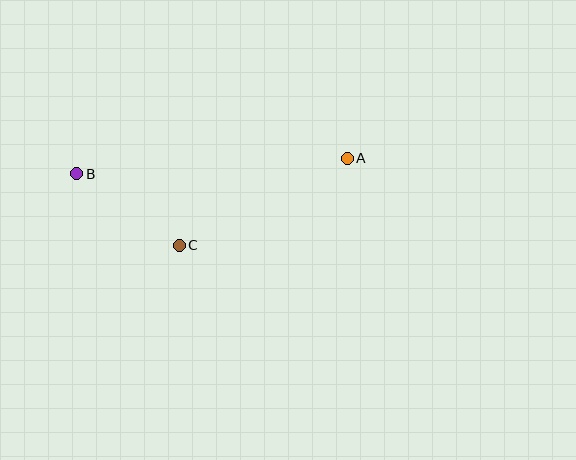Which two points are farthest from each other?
Points A and B are farthest from each other.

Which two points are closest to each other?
Points B and C are closest to each other.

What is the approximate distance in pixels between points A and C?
The distance between A and C is approximately 189 pixels.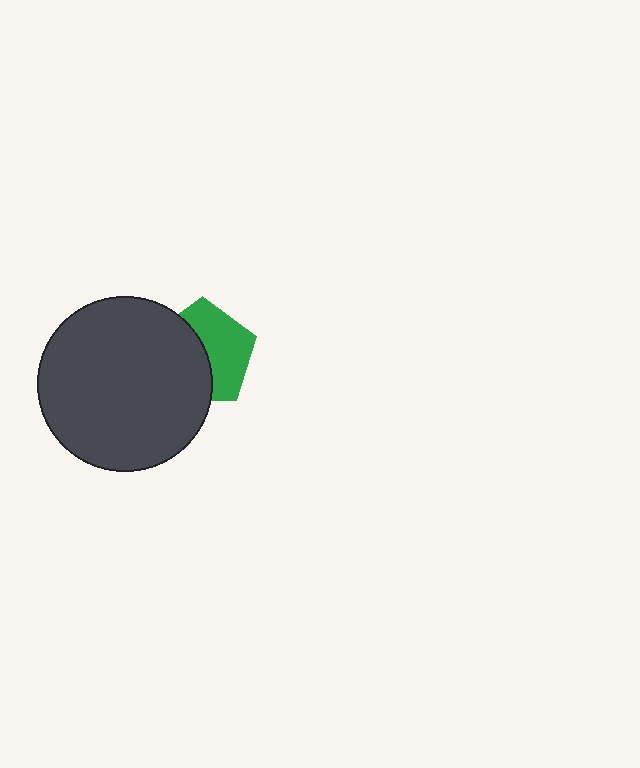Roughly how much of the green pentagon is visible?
About half of it is visible (roughly 51%).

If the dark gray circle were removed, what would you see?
You would see the complete green pentagon.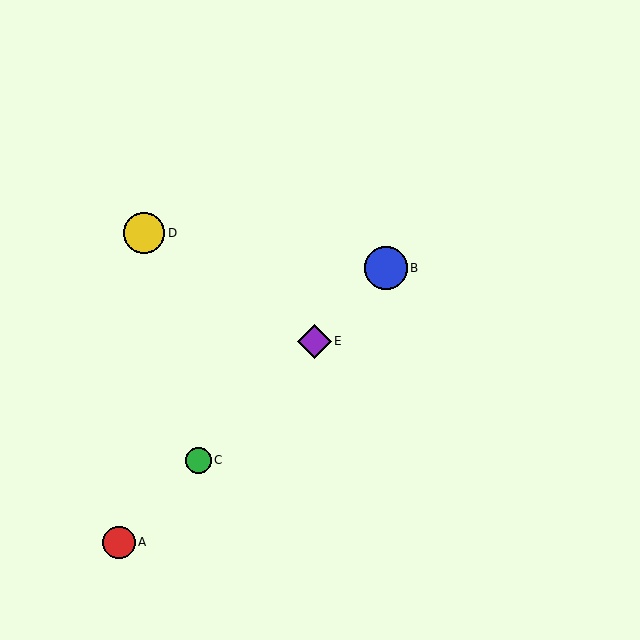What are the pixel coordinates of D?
Object D is at (144, 233).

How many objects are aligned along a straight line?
4 objects (A, B, C, E) are aligned along a straight line.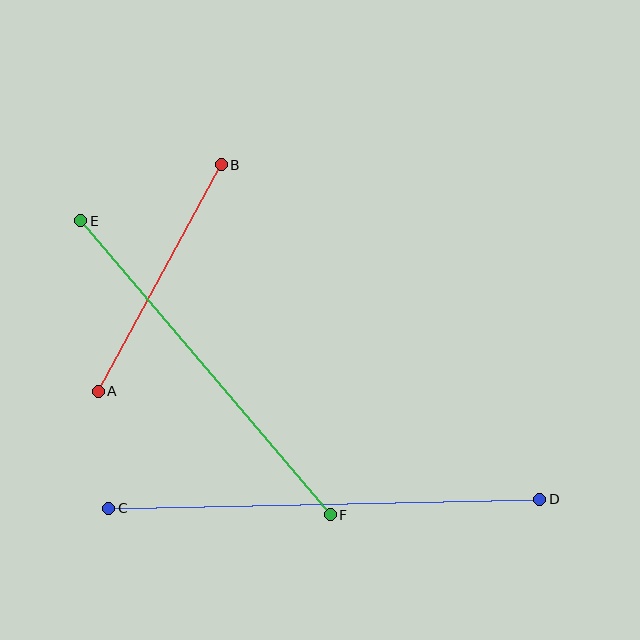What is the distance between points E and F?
The distance is approximately 385 pixels.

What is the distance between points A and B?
The distance is approximately 258 pixels.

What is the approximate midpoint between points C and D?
The midpoint is at approximately (324, 504) pixels.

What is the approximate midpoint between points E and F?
The midpoint is at approximately (206, 368) pixels.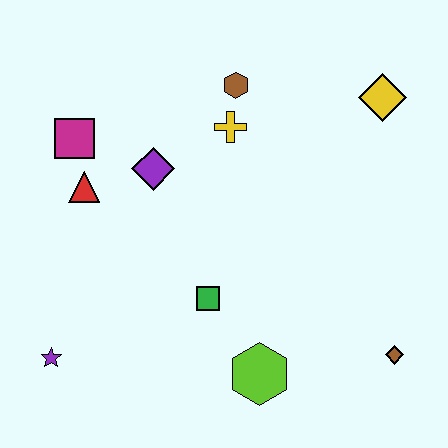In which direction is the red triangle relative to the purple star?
The red triangle is above the purple star.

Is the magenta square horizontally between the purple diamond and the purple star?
Yes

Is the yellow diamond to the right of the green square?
Yes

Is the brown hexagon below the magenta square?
No